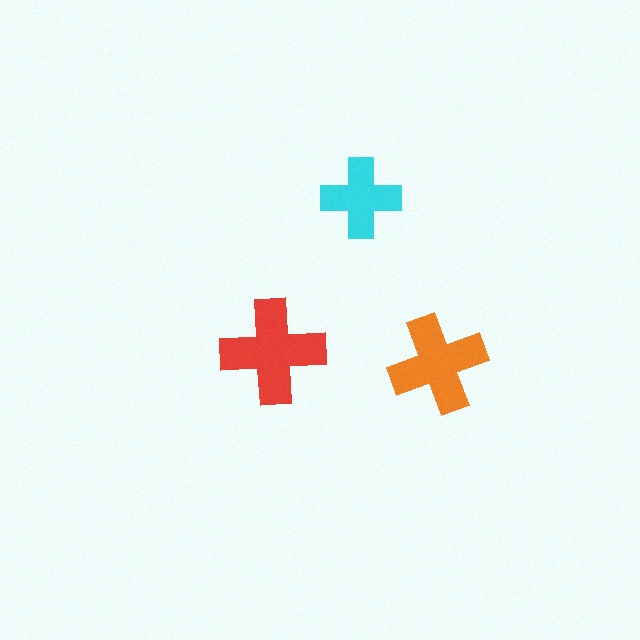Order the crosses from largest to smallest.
the red one, the orange one, the cyan one.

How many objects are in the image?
There are 3 objects in the image.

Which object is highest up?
The cyan cross is topmost.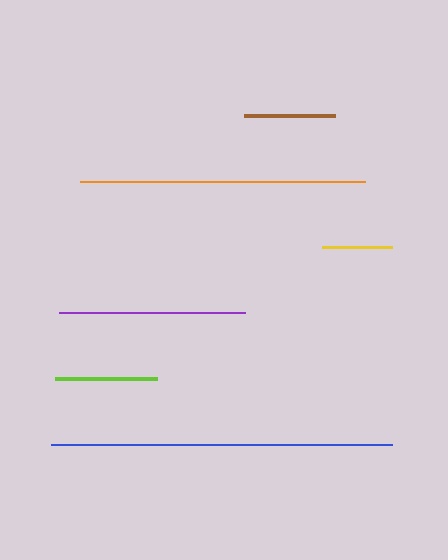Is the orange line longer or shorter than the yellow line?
The orange line is longer than the yellow line.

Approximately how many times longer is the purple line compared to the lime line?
The purple line is approximately 1.8 times the length of the lime line.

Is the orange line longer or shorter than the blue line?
The blue line is longer than the orange line.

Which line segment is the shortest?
The yellow line is the shortest at approximately 70 pixels.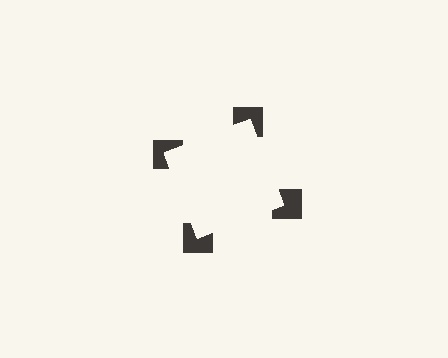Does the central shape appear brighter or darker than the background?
It typically appears slightly brighter than the background, even though no actual brightness change is drawn.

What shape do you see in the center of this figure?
An illusory square — its edges are inferred from the aligned wedge cuts in the notched squares, not physically drawn.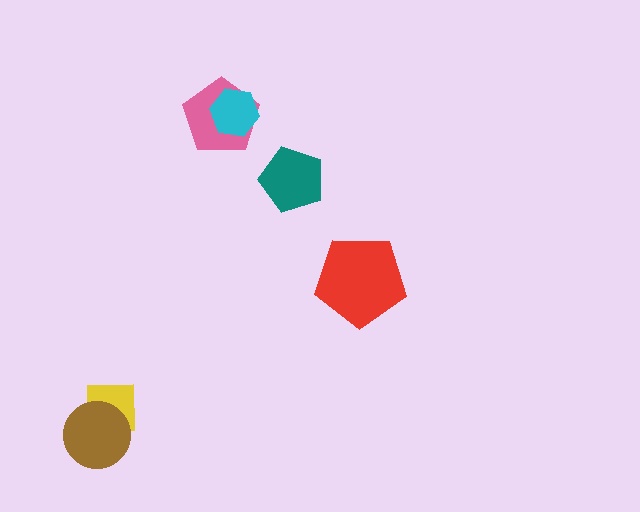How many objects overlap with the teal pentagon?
0 objects overlap with the teal pentagon.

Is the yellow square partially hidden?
Yes, it is partially covered by another shape.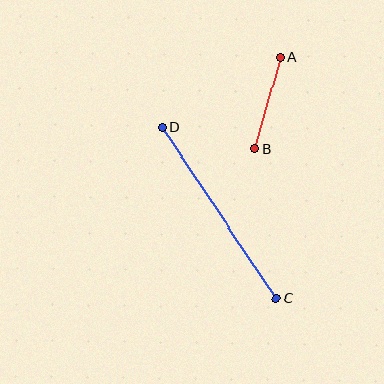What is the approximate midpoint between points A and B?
The midpoint is at approximately (267, 103) pixels.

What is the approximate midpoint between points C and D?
The midpoint is at approximately (219, 213) pixels.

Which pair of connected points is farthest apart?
Points C and D are farthest apart.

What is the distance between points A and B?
The distance is approximately 95 pixels.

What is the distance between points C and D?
The distance is approximately 206 pixels.